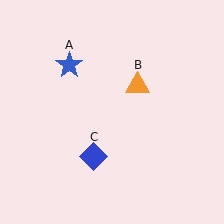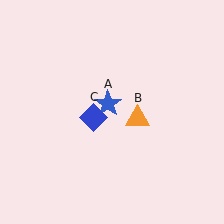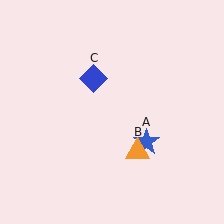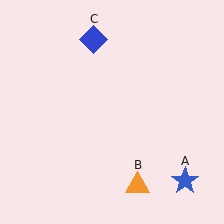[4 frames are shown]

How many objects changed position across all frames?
3 objects changed position: blue star (object A), orange triangle (object B), blue diamond (object C).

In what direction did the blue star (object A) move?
The blue star (object A) moved down and to the right.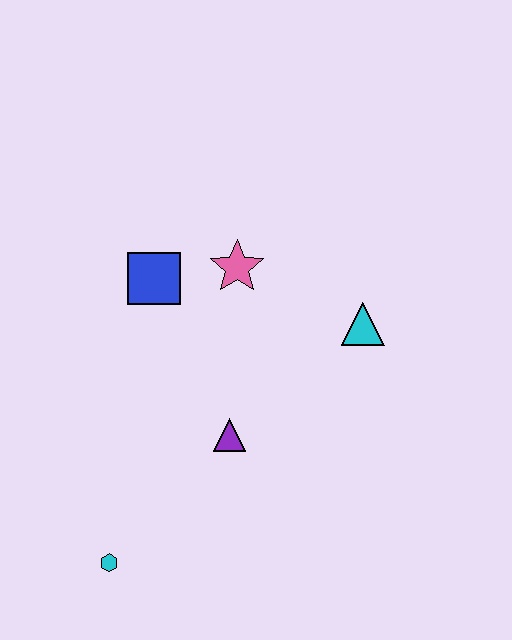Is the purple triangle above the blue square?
No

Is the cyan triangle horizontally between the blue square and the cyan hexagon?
No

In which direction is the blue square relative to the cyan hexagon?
The blue square is above the cyan hexagon.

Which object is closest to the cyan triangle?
The pink star is closest to the cyan triangle.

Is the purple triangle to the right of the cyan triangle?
No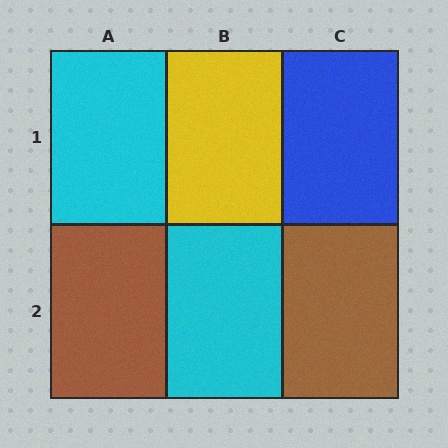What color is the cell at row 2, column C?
Brown.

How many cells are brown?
2 cells are brown.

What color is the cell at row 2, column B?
Cyan.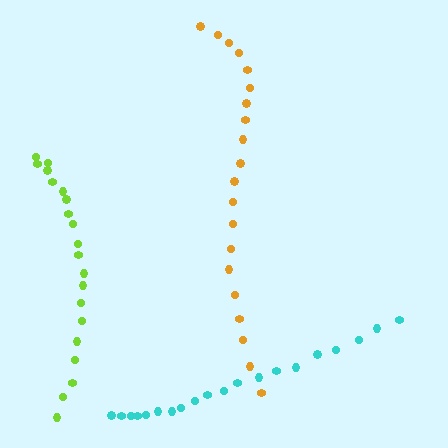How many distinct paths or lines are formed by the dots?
There are 3 distinct paths.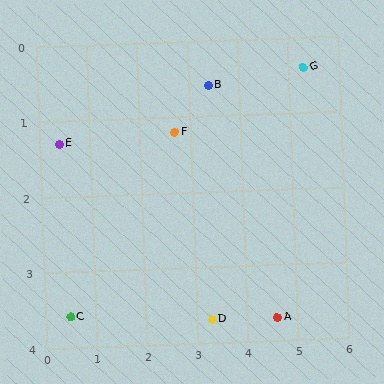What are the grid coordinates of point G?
Point G is at approximately (5.3, 0.4).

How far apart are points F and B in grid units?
Points F and B are about 0.9 grid units apart.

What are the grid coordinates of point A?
Point A is at approximately (4.6, 3.7).